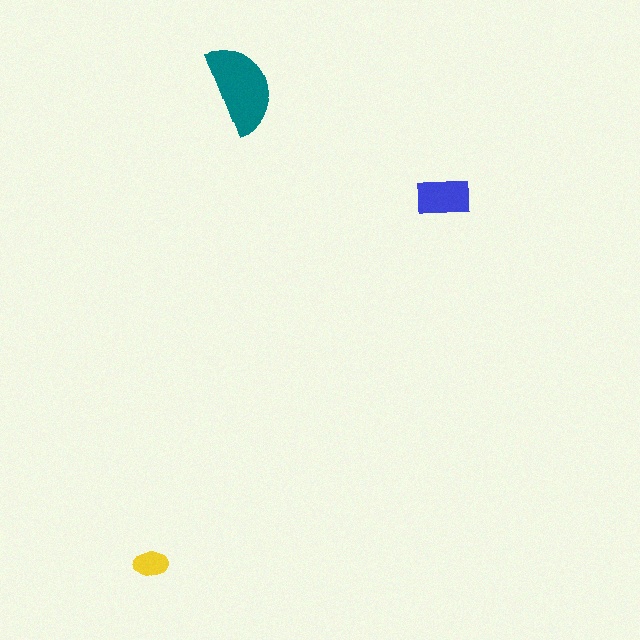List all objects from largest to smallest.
The teal semicircle, the blue rectangle, the yellow ellipse.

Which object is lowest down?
The yellow ellipse is bottommost.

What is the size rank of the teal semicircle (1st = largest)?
1st.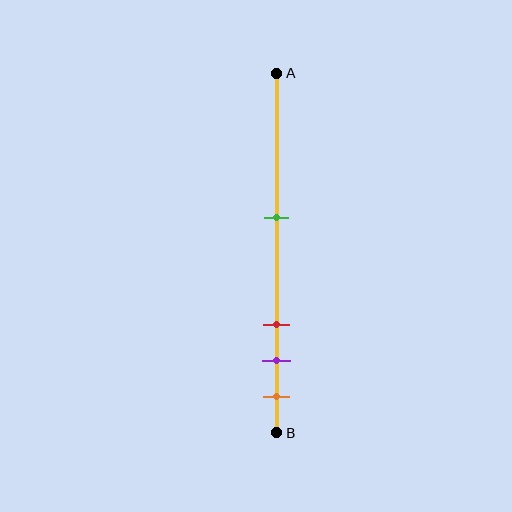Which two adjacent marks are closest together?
The purple and orange marks are the closest adjacent pair.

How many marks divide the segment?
There are 4 marks dividing the segment.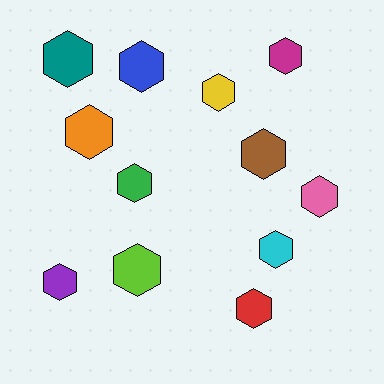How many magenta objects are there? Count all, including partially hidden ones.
There is 1 magenta object.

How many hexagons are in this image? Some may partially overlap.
There are 12 hexagons.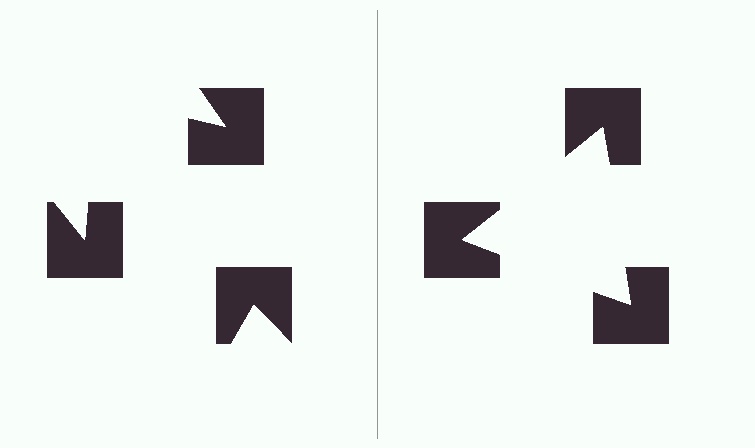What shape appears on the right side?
An illusory triangle.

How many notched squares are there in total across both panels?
6 — 3 on each side.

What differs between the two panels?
The notched squares are positioned identically on both sides; only the wedge orientations differ. On the right they align to a triangle; on the left they are misaligned.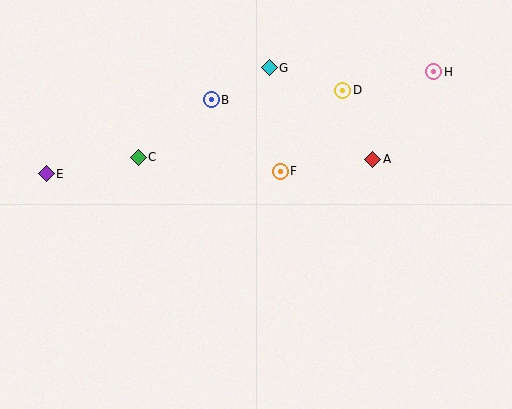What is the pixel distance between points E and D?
The distance between E and D is 308 pixels.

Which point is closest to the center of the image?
Point F at (280, 171) is closest to the center.